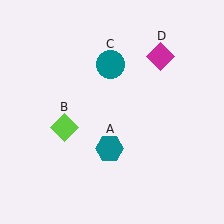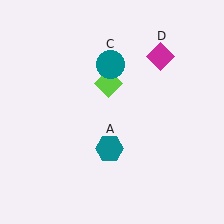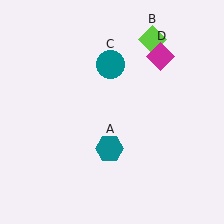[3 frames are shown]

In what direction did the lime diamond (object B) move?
The lime diamond (object B) moved up and to the right.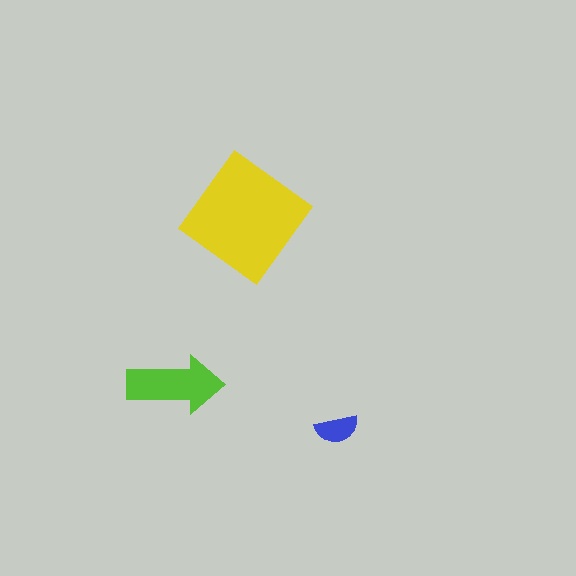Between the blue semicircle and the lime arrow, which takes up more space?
The lime arrow.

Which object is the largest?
The yellow diamond.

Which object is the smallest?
The blue semicircle.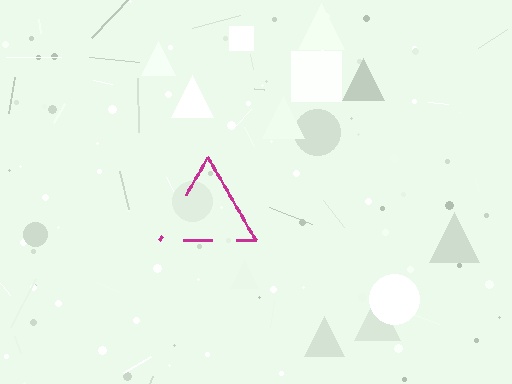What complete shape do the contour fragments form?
The contour fragments form a triangle.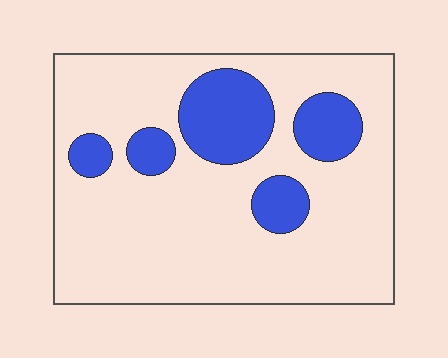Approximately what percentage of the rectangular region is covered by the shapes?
Approximately 20%.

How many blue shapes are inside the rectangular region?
5.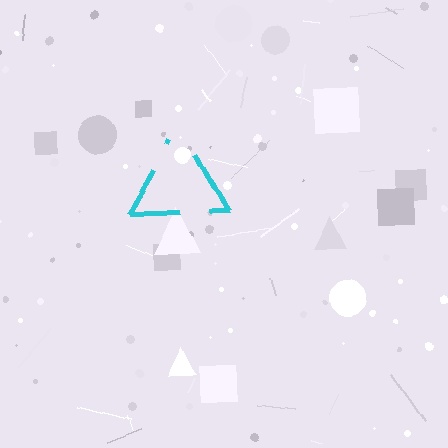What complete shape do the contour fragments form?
The contour fragments form a triangle.